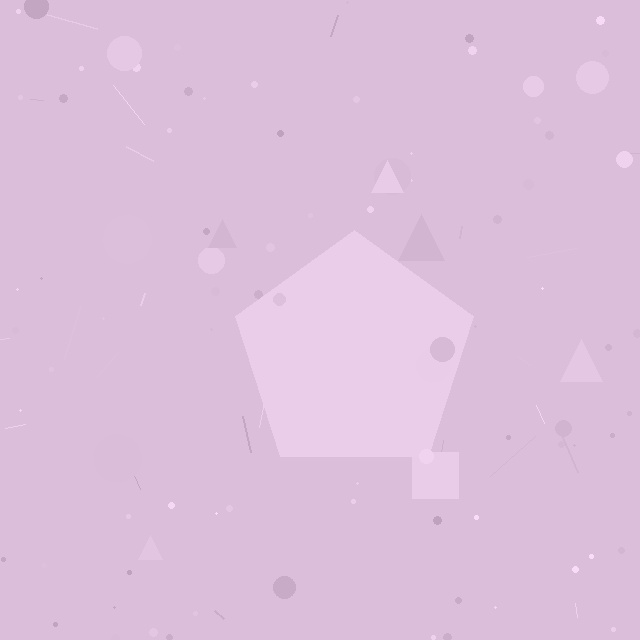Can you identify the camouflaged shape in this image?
The camouflaged shape is a pentagon.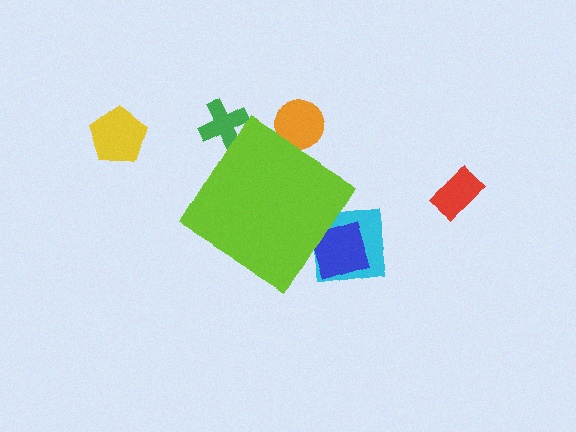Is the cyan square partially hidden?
Yes, the cyan square is partially hidden behind the lime diamond.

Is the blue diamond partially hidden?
Yes, the blue diamond is partially hidden behind the lime diamond.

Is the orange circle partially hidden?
Yes, the orange circle is partially hidden behind the lime diamond.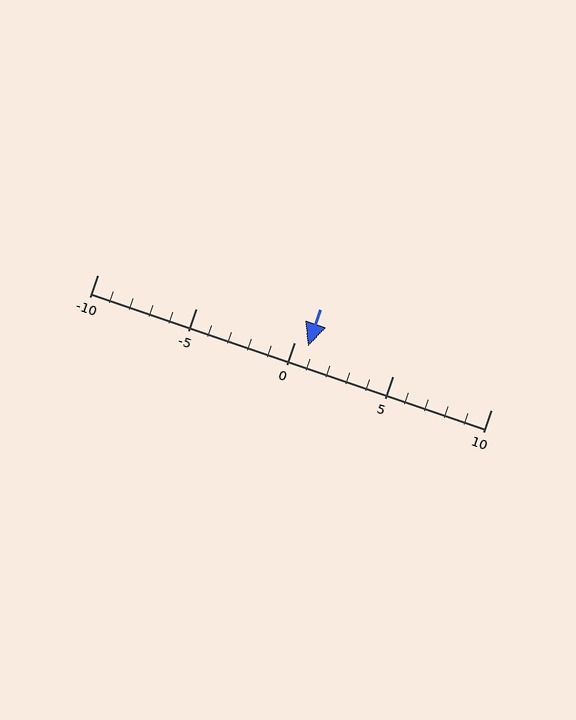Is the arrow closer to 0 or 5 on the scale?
The arrow is closer to 0.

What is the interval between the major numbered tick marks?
The major tick marks are spaced 5 units apart.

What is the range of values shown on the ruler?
The ruler shows values from -10 to 10.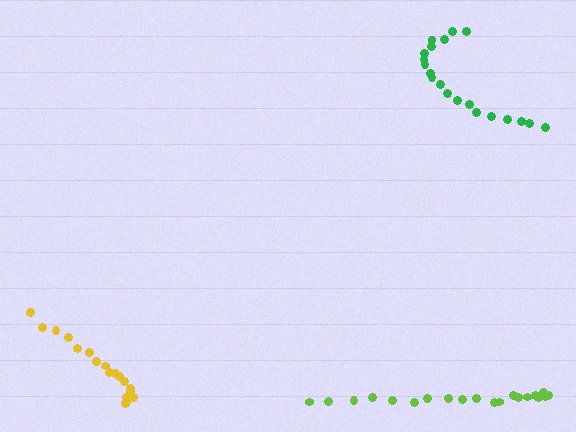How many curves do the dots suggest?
There are 3 distinct paths.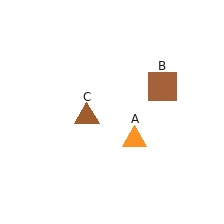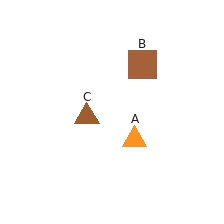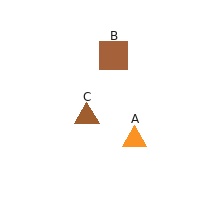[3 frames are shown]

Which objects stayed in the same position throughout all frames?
Orange triangle (object A) and brown triangle (object C) remained stationary.